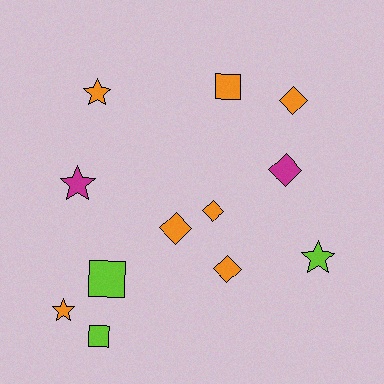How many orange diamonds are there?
There are 4 orange diamonds.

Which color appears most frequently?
Orange, with 7 objects.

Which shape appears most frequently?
Diamond, with 5 objects.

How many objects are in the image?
There are 12 objects.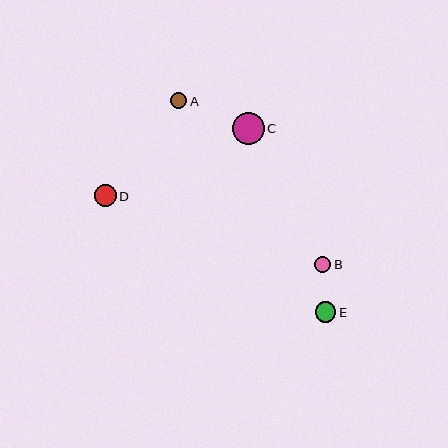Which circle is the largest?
Circle C is the largest with a size of approximately 32 pixels.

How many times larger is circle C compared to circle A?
Circle C is approximately 1.9 times the size of circle A.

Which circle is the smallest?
Circle B is the smallest with a size of approximately 16 pixels.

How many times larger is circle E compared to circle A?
Circle E is approximately 1.3 times the size of circle A.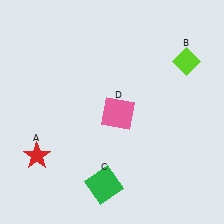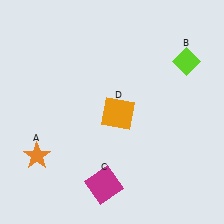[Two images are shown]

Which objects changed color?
A changed from red to orange. C changed from green to magenta. D changed from pink to orange.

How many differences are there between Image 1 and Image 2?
There are 3 differences between the two images.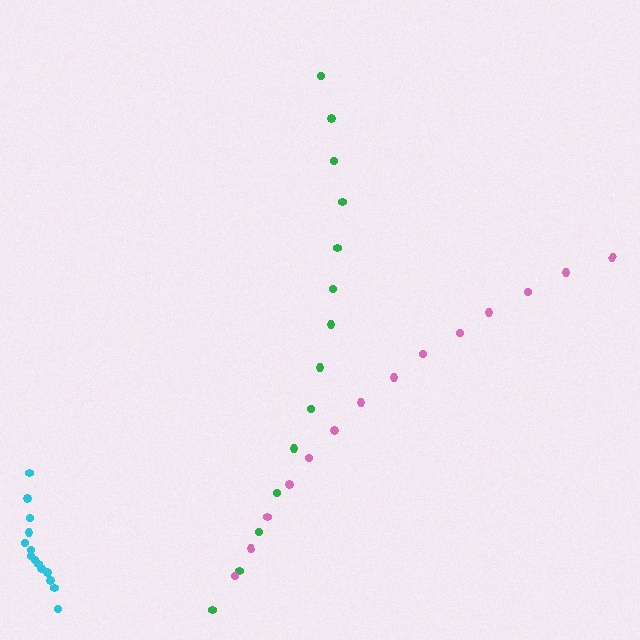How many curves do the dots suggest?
There are 3 distinct paths.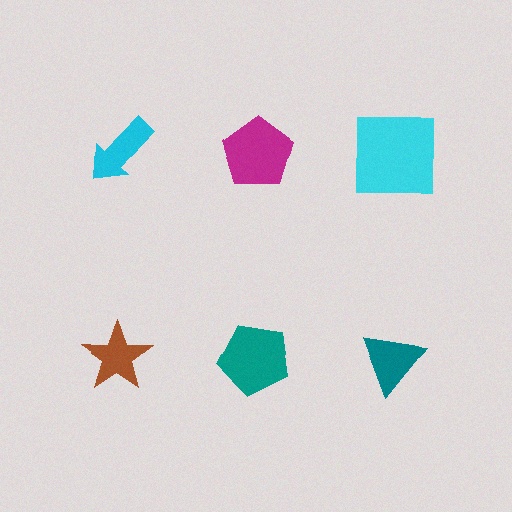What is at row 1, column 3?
A cyan square.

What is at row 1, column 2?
A magenta pentagon.